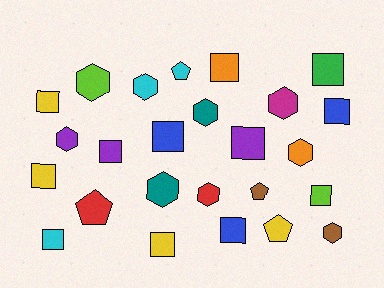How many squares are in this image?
There are 12 squares.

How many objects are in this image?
There are 25 objects.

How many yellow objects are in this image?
There are 4 yellow objects.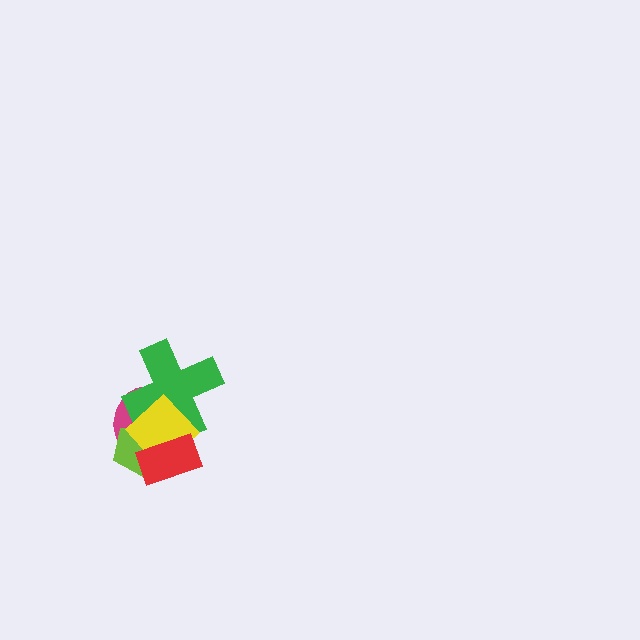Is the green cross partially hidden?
Yes, it is partially covered by another shape.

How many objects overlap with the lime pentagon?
4 objects overlap with the lime pentagon.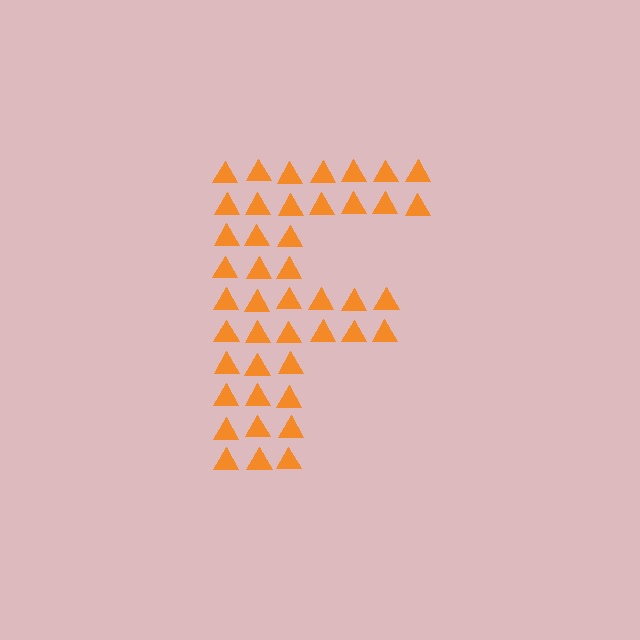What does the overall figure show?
The overall figure shows the letter F.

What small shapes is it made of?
It is made of small triangles.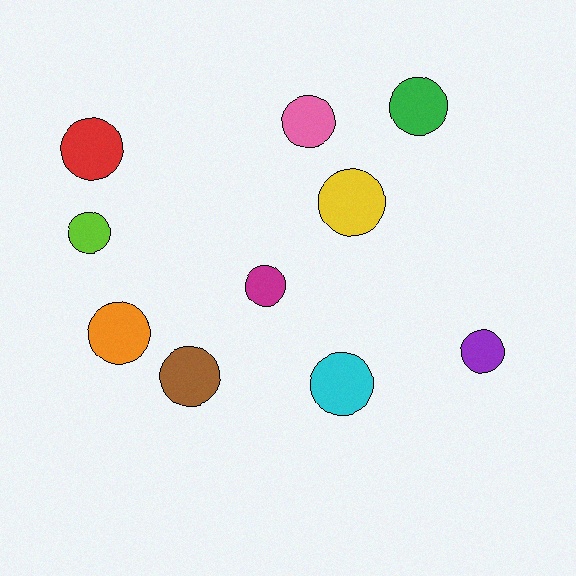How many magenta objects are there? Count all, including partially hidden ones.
There is 1 magenta object.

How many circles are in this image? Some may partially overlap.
There are 10 circles.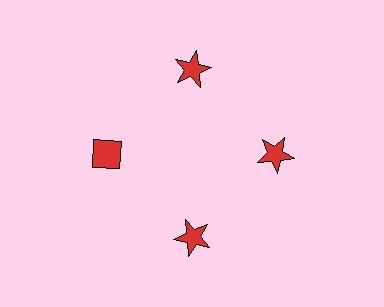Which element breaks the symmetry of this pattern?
The red diamond at roughly the 9 o'clock position breaks the symmetry. All other shapes are red stars.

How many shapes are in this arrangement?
There are 4 shapes arranged in a ring pattern.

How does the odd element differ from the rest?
It has a different shape: diamond instead of star.